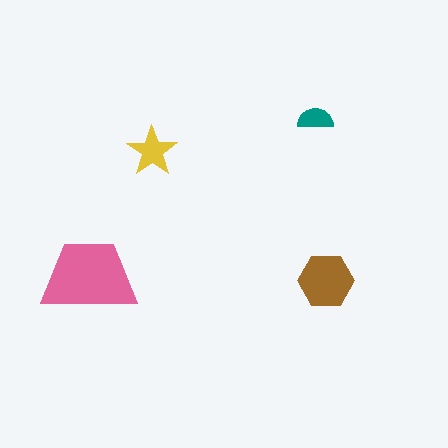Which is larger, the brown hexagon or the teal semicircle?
The brown hexagon.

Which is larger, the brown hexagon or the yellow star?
The brown hexagon.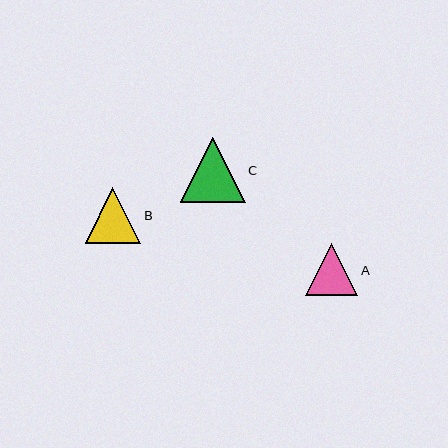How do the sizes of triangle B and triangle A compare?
Triangle B and triangle A are approximately the same size.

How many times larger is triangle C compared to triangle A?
Triangle C is approximately 1.3 times the size of triangle A.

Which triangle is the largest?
Triangle C is the largest with a size of approximately 65 pixels.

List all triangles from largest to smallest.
From largest to smallest: C, B, A.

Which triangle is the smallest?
Triangle A is the smallest with a size of approximately 52 pixels.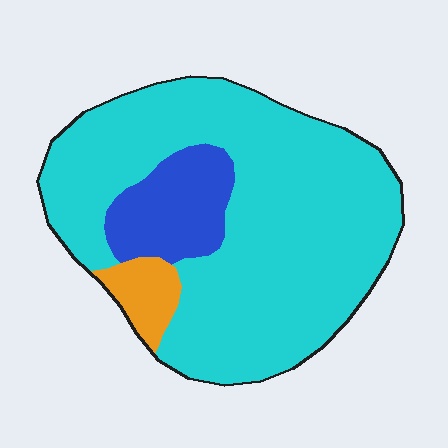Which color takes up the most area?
Cyan, at roughly 80%.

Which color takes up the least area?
Orange, at roughly 5%.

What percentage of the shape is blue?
Blue covers about 15% of the shape.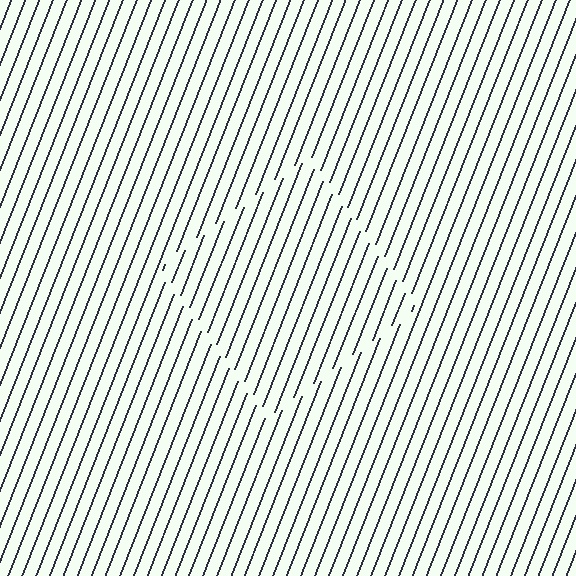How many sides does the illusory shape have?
4 sides — the line-ends trace a square.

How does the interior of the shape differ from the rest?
The interior of the shape contains the same grating, shifted by half a period — the contour is defined by the phase discontinuity where line-ends from the inner and outer gratings abut.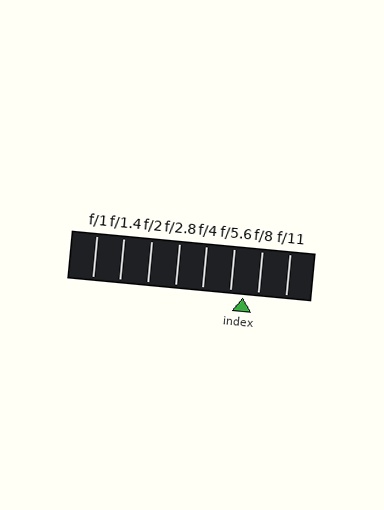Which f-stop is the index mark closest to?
The index mark is closest to f/5.6.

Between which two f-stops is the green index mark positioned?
The index mark is between f/5.6 and f/8.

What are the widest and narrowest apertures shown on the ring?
The widest aperture shown is f/1 and the narrowest is f/11.